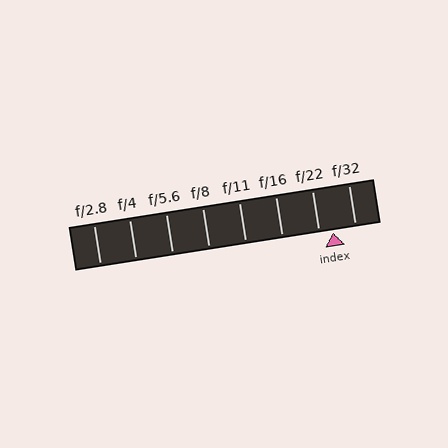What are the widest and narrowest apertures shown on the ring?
The widest aperture shown is f/2.8 and the narrowest is f/32.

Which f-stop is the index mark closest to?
The index mark is closest to f/22.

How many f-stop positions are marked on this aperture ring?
There are 8 f-stop positions marked.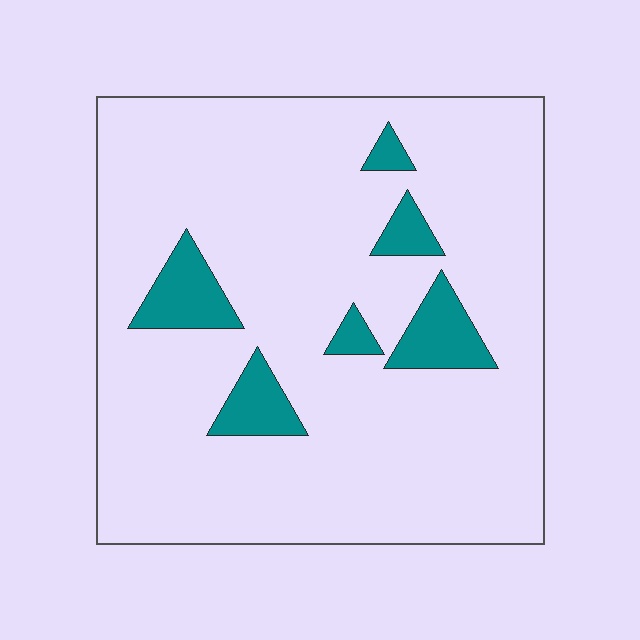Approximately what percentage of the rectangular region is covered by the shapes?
Approximately 10%.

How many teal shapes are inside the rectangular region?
6.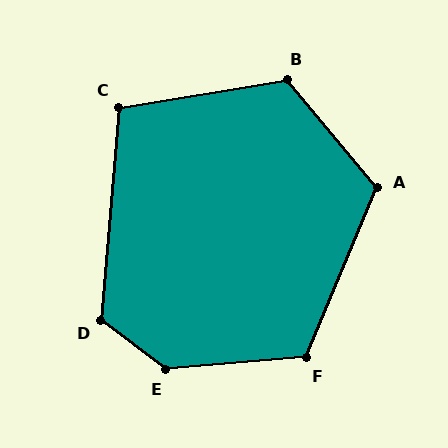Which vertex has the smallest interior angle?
C, at approximately 104 degrees.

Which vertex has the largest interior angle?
E, at approximately 138 degrees.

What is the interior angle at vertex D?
Approximately 122 degrees (obtuse).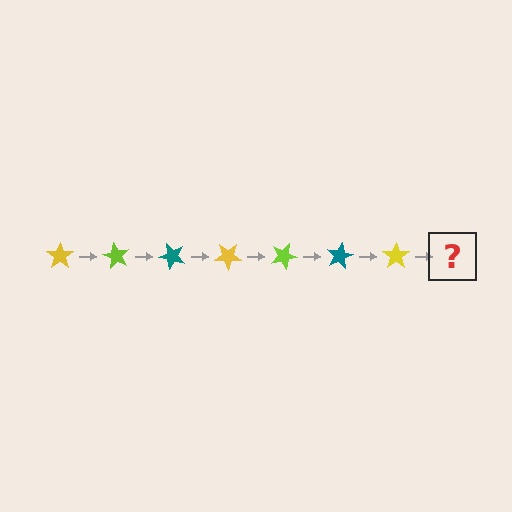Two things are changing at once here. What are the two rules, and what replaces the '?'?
The two rules are that it rotates 60 degrees each step and the color cycles through yellow, lime, and teal. The '?' should be a lime star, rotated 420 degrees from the start.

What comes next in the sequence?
The next element should be a lime star, rotated 420 degrees from the start.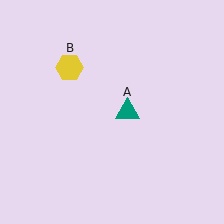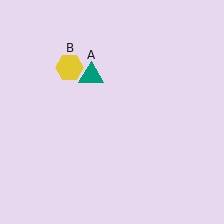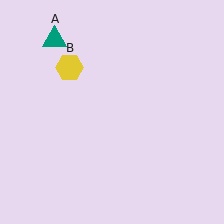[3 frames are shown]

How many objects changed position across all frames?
1 object changed position: teal triangle (object A).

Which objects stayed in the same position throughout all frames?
Yellow hexagon (object B) remained stationary.